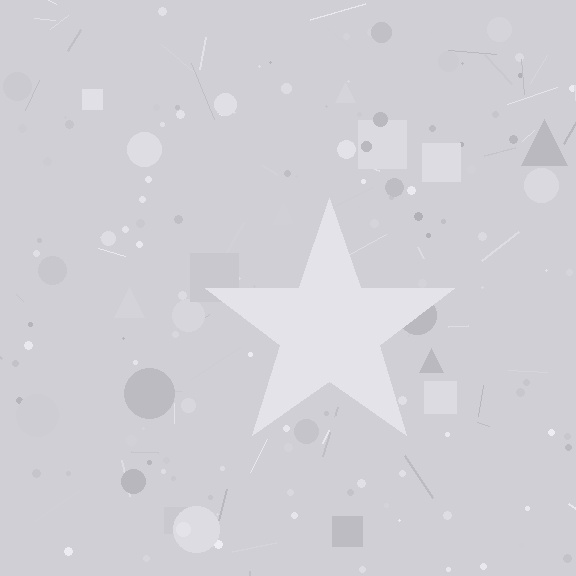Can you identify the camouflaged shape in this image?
The camouflaged shape is a star.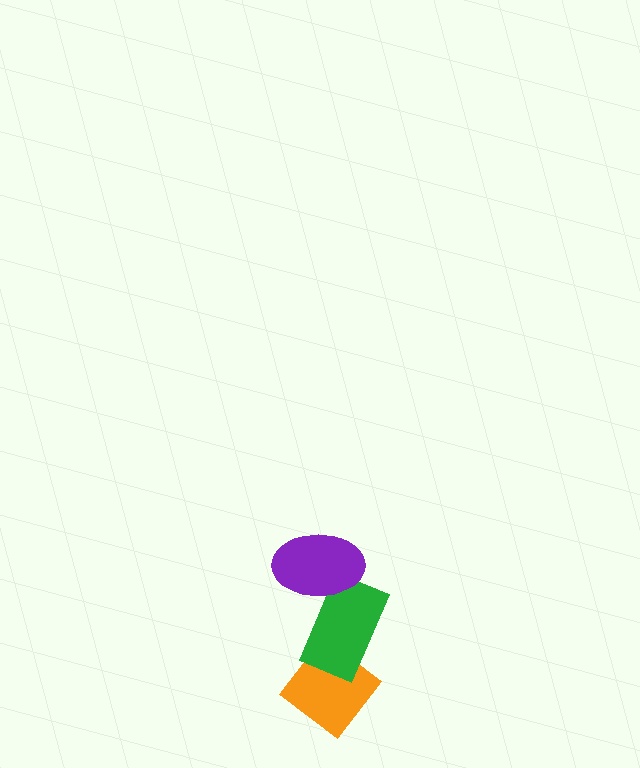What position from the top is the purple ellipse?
The purple ellipse is 1st from the top.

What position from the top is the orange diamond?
The orange diamond is 3rd from the top.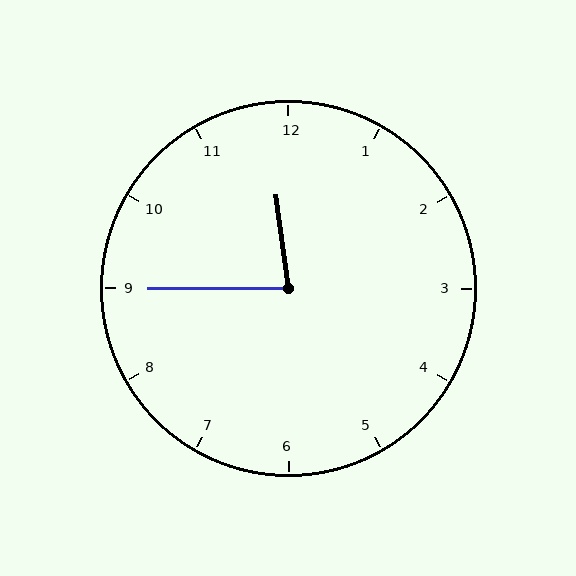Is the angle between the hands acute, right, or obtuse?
It is acute.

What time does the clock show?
11:45.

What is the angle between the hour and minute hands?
Approximately 82 degrees.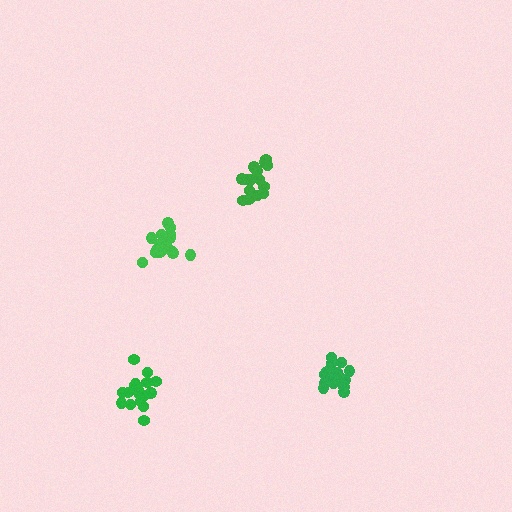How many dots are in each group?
Group 1: 21 dots, Group 2: 19 dots, Group 3: 18 dots, Group 4: 15 dots (73 total).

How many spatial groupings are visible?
There are 4 spatial groupings.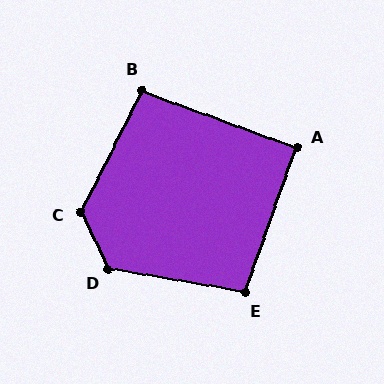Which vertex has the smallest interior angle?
A, at approximately 91 degrees.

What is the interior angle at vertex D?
Approximately 126 degrees (obtuse).